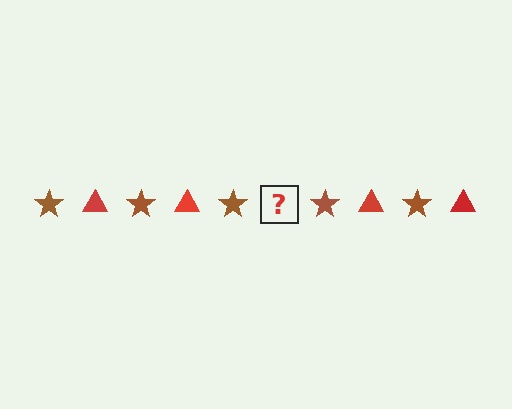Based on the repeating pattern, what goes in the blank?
The blank should be a red triangle.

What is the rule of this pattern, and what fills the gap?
The rule is that the pattern alternates between brown star and red triangle. The gap should be filled with a red triangle.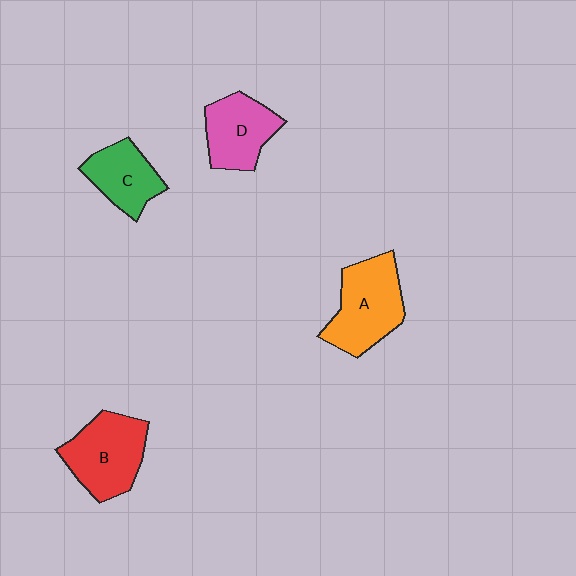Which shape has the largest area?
Shape A (orange).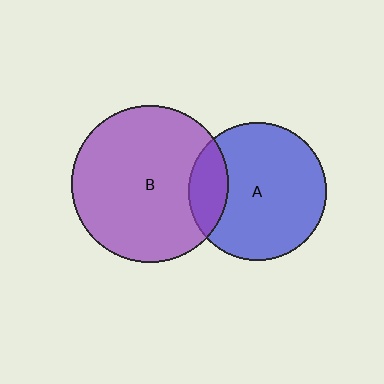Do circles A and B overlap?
Yes.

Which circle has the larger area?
Circle B (purple).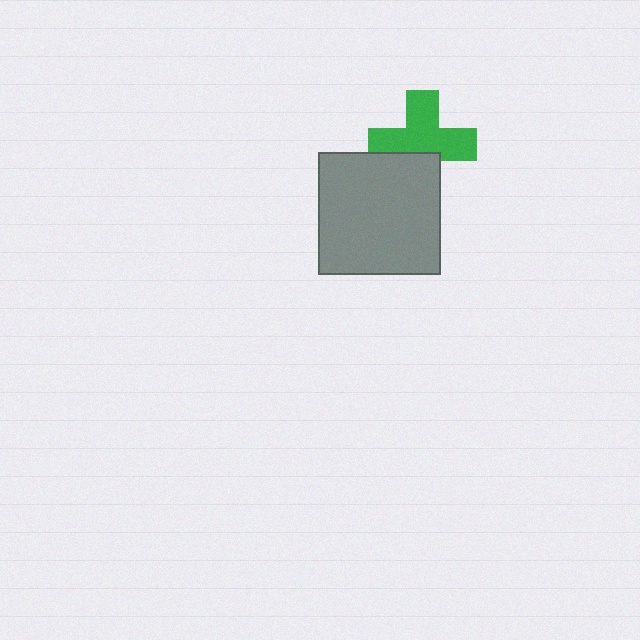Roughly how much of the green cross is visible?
Most of it is visible (roughly 68%).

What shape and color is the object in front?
The object in front is a gray square.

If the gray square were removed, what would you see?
You would see the complete green cross.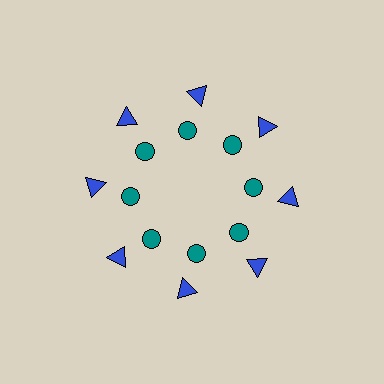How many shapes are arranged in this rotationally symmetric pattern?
There are 16 shapes, arranged in 8 groups of 2.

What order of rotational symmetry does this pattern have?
This pattern has 8-fold rotational symmetry.